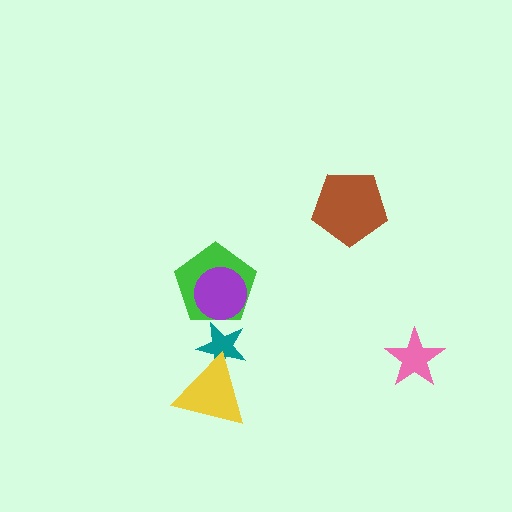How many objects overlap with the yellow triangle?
1 object overlaps with the yellow triangle.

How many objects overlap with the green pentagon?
2 objects overlap with the green pentagon.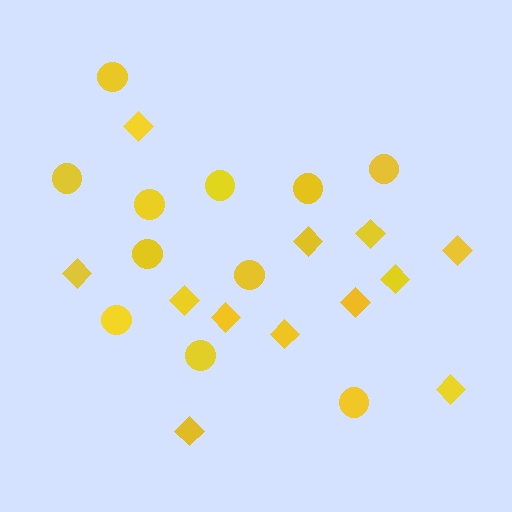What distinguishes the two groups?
There are 2 groups: one group of diamonds (12) and one group of circles (11).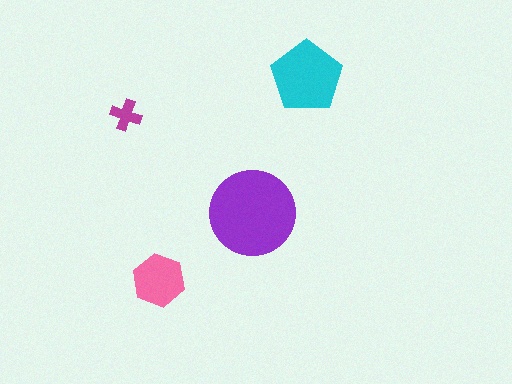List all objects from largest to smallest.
The purple circle, the cyan pentagon, the pink hexagon, the magenta cross.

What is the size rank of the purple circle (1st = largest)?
1st.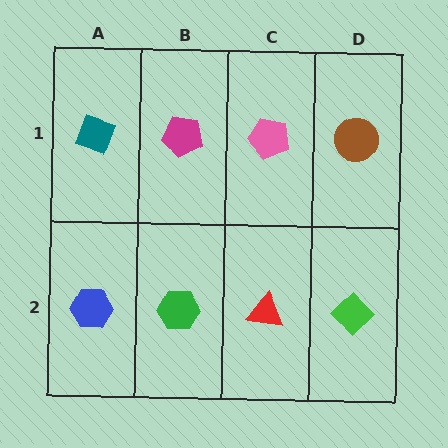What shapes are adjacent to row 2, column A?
A teal diamond (row 1, column A), a green hexagon (row 2, column B).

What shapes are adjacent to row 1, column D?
A green diamond (row 2, column D), a pink pentagon (row 1, column C).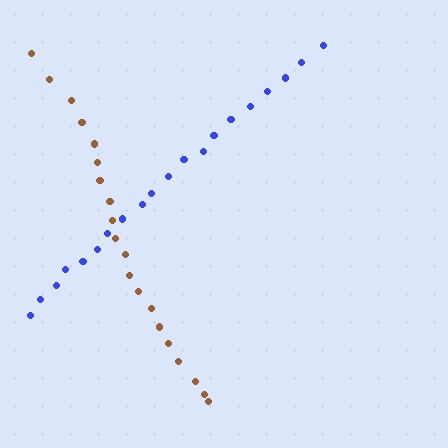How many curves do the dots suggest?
There are 2 distinct paths.